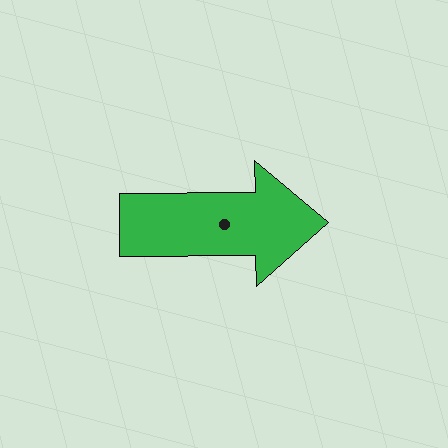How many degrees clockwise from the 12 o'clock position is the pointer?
Approximately 89 degrees.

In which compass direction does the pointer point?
East.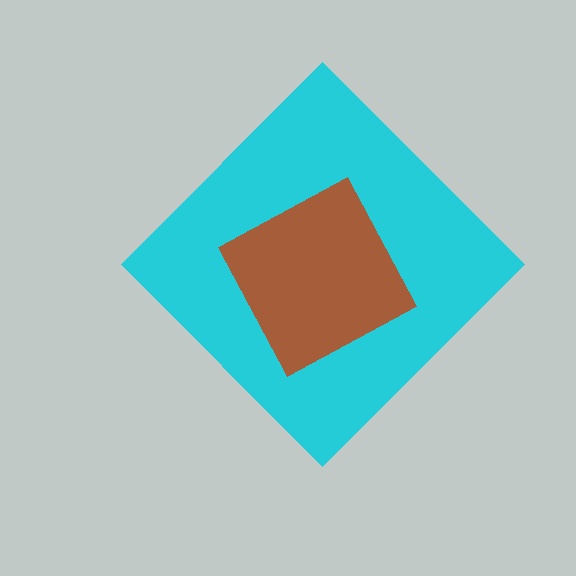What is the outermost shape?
The cyan diamond.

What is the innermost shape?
The brown square.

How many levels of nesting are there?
2.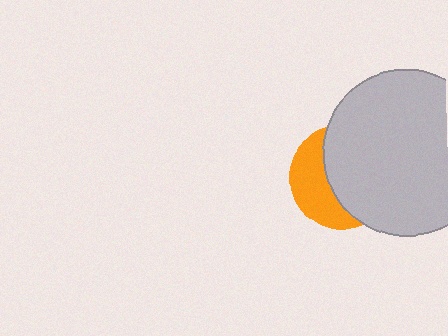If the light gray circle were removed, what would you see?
You would see the complete orange circle.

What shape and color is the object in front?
The object in front is a light gray circle.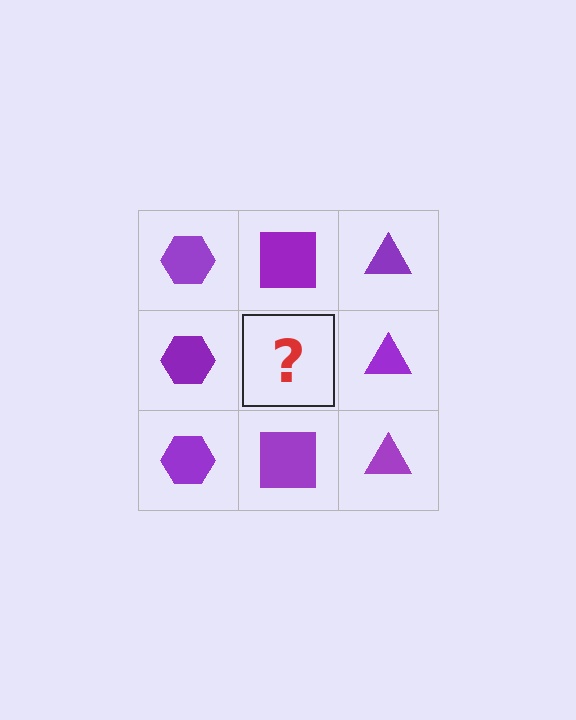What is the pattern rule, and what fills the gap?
The rule is that each column has a consistent shape. The gap should be filled with a purple square.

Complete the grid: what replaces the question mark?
The question mark should be replaced with a purple square.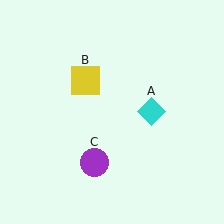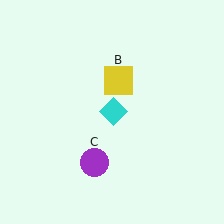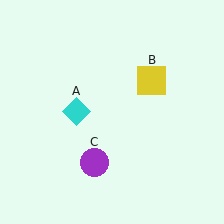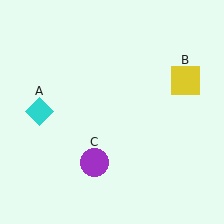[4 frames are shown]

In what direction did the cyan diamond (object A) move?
The cyan diamond (object A) moved left.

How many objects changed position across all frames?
2 objects changed position: cyan diamond (object A), yellow square (object B).